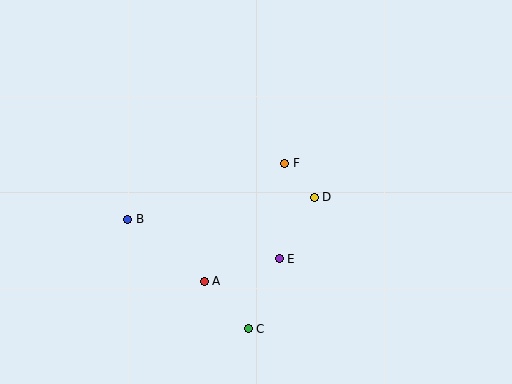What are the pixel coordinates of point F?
Point F is at (285, 163).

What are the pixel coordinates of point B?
Point B is at (128, 219).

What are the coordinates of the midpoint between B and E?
The midpoint between B and E is at (204, 239).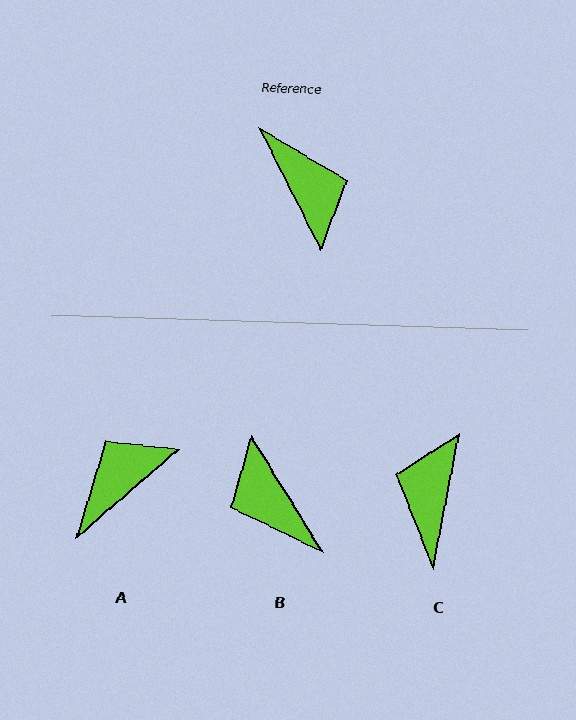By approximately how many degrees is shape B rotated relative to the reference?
Approximately 175 degrees clockwise.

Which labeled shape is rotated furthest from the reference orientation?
B, about 175 degrees away.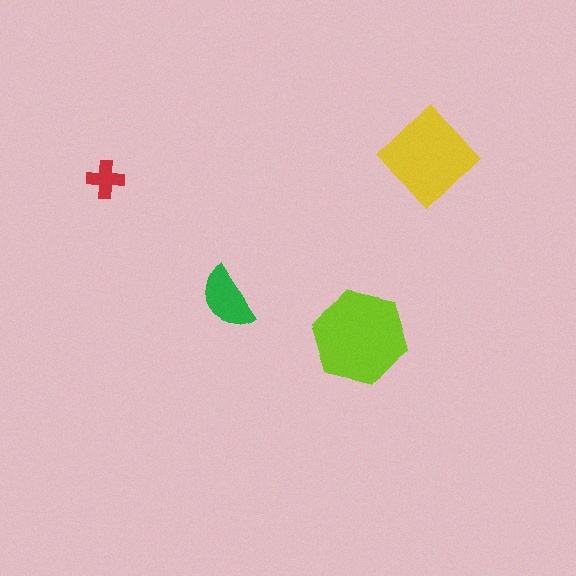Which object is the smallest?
The red cross.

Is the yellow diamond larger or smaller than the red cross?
Larger.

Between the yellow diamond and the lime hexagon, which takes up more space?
The lime hexagon.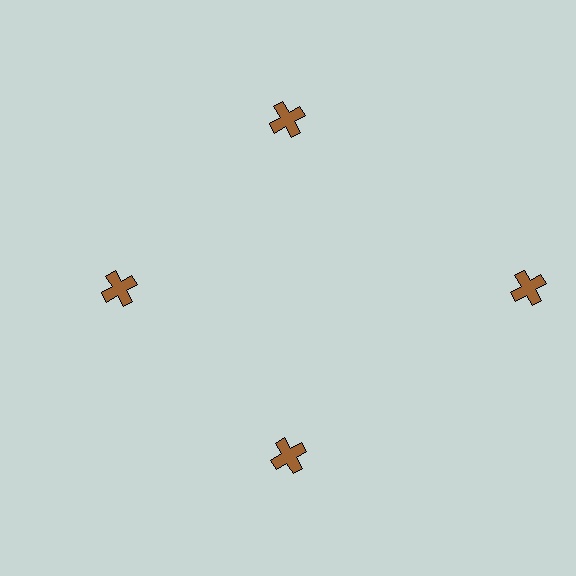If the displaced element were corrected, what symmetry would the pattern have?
It would have 4-fold rotational symmetry — the pattern would map onto itself every 90 degrees.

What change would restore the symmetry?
The symmetry would be restored by moving it inward, back onto the ring so that all 4 crosses sit at equal angles and equal distance from the center.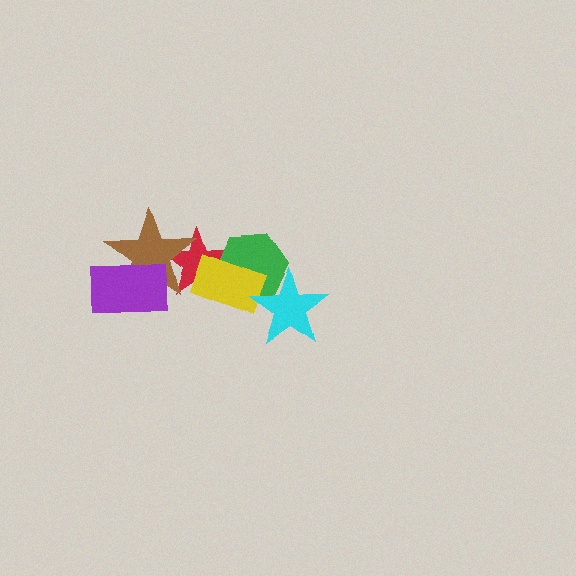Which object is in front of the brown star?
The purple rectangle is in front of the brown star.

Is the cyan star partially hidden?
No, no other shape covers it.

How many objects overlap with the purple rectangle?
1 object overlaps with the purple rectangle.